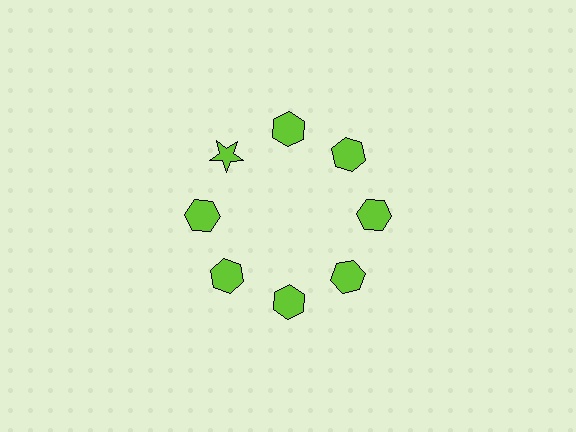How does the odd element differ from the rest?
It has a different shape: star instead of hexagon.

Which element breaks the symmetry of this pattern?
The lime star at roughly the 10 o'clock position breaks the symmetry. All other shapes are lime hexagons.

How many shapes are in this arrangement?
There are 8 shapes arranged in a ring pattern.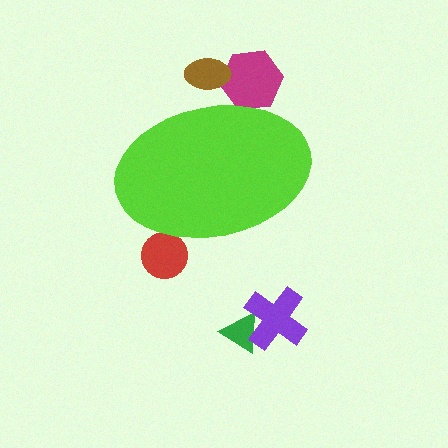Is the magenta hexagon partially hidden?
Yes, the magenta hexagon is partially hidden behind the lime ellipse.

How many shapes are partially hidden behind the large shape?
3 shapes are partially hidden.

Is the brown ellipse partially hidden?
Yes, the brown ellipse is partially hidden behind the lime ellipse.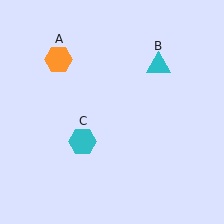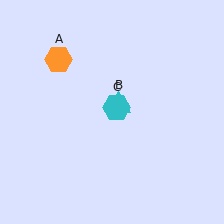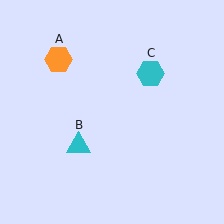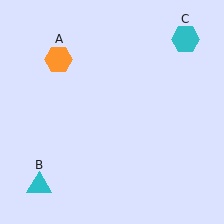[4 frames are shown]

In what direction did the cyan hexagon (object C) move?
The cyan hexagon (object C) moved up and to the right.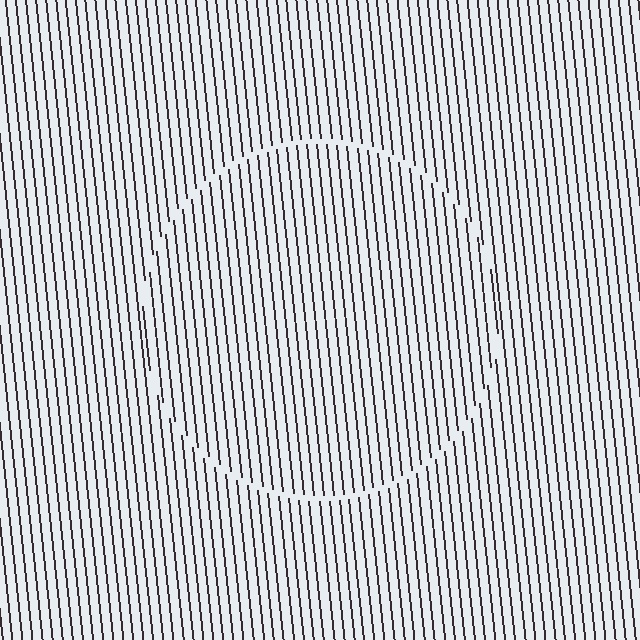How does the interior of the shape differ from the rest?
The interior of the shape contains the same grating, shifted by half a period — the contour is defined by the phase discontinuity where line-ends from the inner and outer gratings abut.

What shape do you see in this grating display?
An illusory circle. The interior of the shape contains the same grating, shifted by half a period — the contour is defined by the phase discontinuity where line-ends from the inner and outer gratings abut.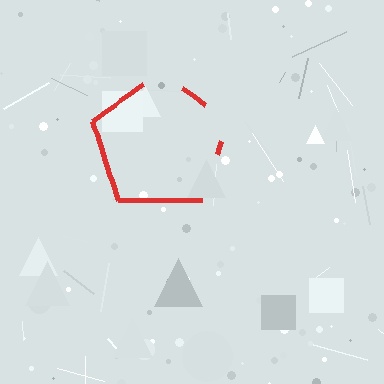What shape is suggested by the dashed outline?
The dashed outline suggests a pentagon.